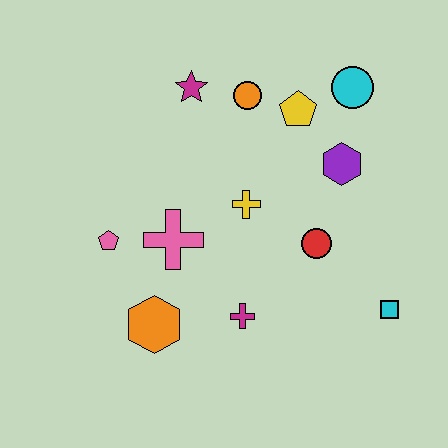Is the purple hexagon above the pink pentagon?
Yes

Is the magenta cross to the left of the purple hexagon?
Yes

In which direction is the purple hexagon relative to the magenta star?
The purple hexagon is to the right of the magenta star.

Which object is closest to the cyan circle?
The yellow pentagon is closest to the cyan circle.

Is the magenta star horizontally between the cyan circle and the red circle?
No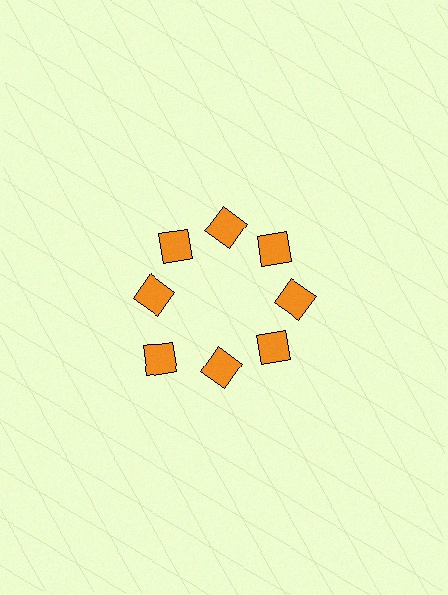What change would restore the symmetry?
The symmetry would be restored by moving it inward, back onto the ring so that all 8 squares sit at equal angles and equal distance from the center.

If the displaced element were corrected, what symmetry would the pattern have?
It would have 8-fold rotational symmetry — the pattern would map onto itself every 45 degrees.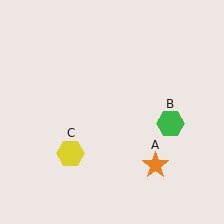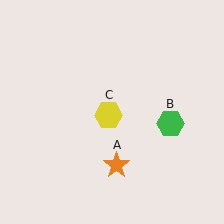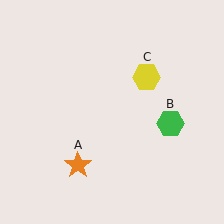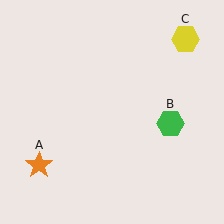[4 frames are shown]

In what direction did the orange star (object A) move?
The orange star (object A) moved left.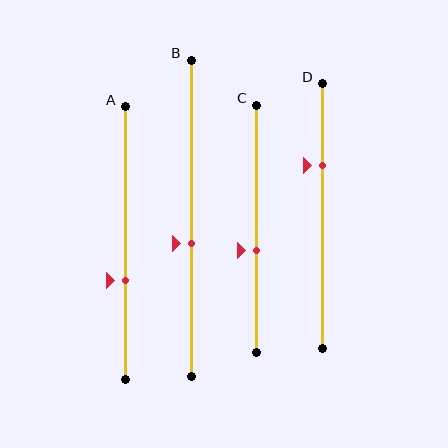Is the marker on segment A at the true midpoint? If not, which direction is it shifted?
No, the marker on segment A is shifted downward by about 14% of the segment length.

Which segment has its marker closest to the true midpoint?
Segment B has its marker closest to the true midpoint.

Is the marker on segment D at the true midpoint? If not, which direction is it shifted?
No, the marker on segment D is shifted upward by about 19% of the segment length.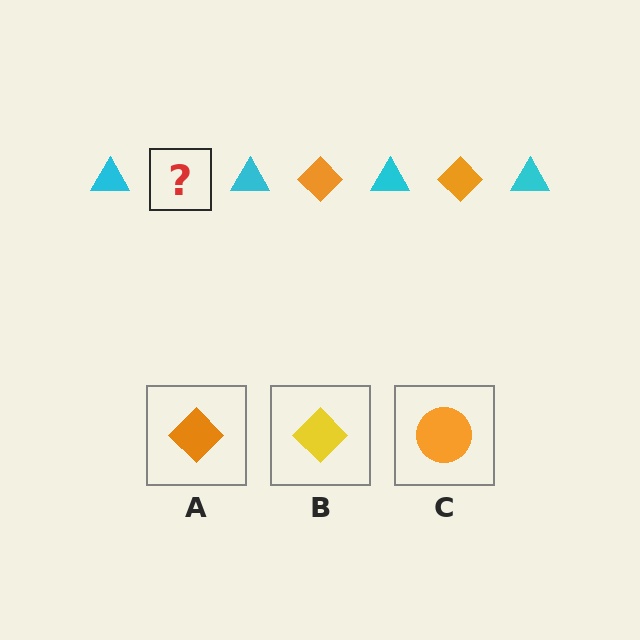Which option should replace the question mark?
Option A.